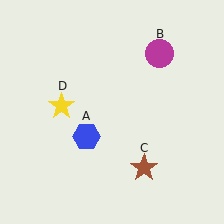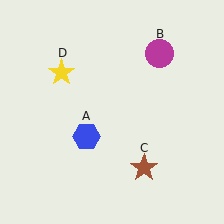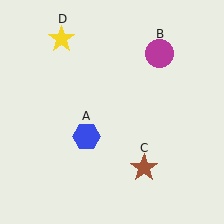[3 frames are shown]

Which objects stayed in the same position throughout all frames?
Blue hexagon (object A) and magenta circle (object B) and brown star (object C) remained stationary.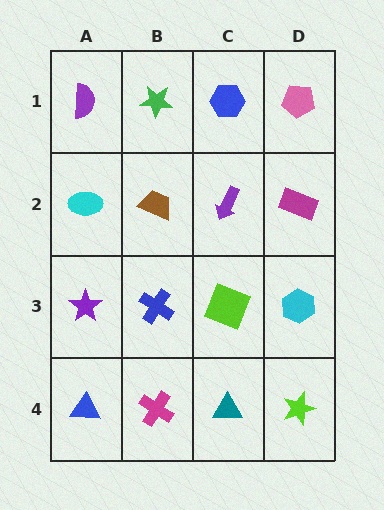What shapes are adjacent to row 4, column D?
A cyan hexagon (row 3, column D), a teal triangle (row 4, column C).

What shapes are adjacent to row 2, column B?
A green star (row 1, column B), a blue cross (row 3, column B), a cyan ellipse (row 2, column A), a purple arrow (row 2, column C).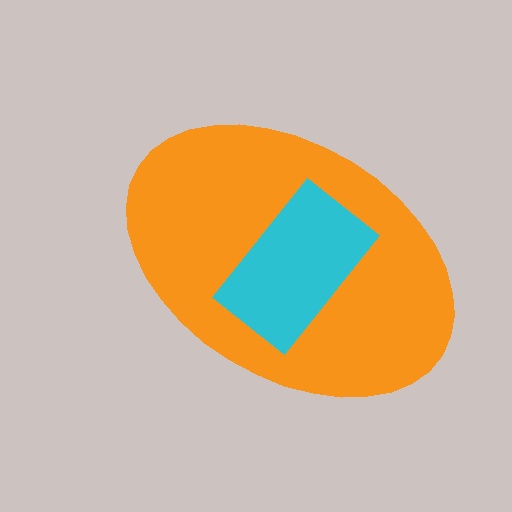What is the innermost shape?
The cyan rectangle.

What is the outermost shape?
The orange ellipse.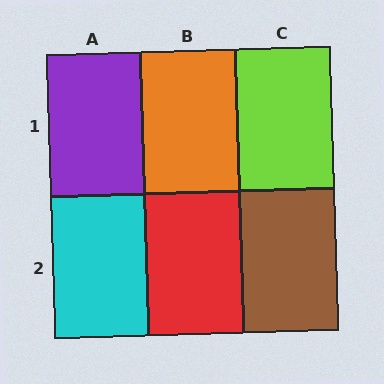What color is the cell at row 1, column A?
Purple.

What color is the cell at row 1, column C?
Lime.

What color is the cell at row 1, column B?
Orange.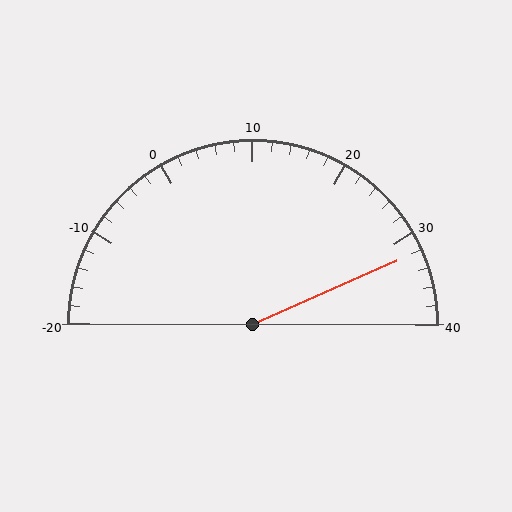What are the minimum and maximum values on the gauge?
The gauge ranges from -20 to 40.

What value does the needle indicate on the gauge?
The needle indicates approximately 32.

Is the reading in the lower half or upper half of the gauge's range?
The reading is in the upper half of the range (-20 to 40).